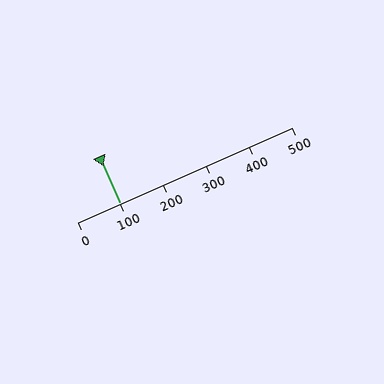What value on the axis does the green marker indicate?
The marker indicates approximately 100.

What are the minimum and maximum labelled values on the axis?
The axis runs from 0 to 500.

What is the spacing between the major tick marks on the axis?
The major ticks are spaced 100 apart.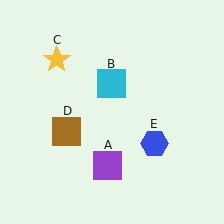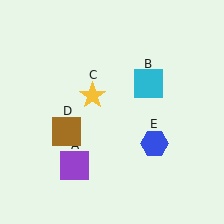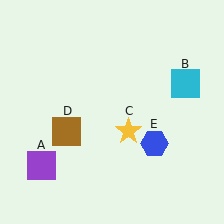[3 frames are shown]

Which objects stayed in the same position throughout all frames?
Brown square (object D) and blue hexagon (object E) remained stationary.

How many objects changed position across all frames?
3 objects changed position: purple square (object A), cyan square (object B), yellow star (object C).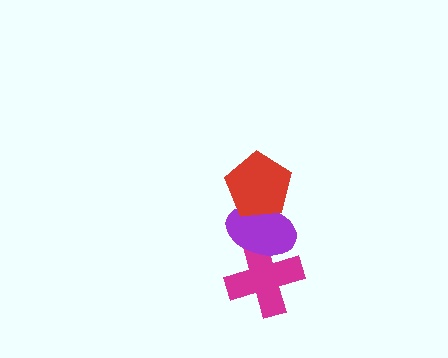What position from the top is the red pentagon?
The red pentagon is 1st from the top.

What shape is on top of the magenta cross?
The purple ellipse is on top of the magenta cross.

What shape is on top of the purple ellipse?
The red pentagon is on top of the purple ellipse.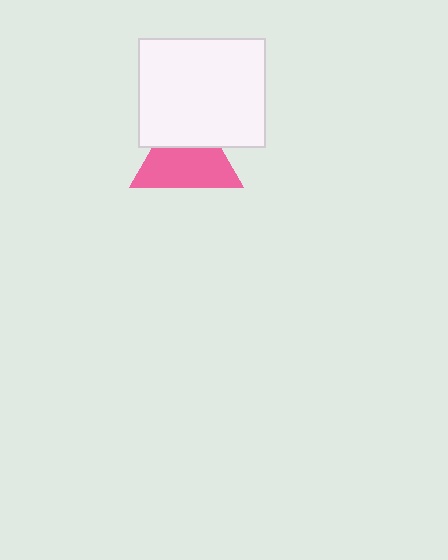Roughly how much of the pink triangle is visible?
About half of it is visible (roughly 64%).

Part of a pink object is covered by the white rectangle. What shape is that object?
It is a triangle.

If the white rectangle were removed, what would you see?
You would see the complete pink triangle.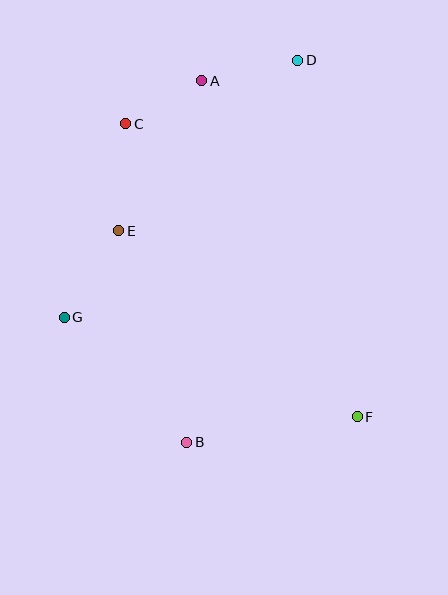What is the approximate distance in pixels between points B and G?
The distance between B and G is approximately 175 pixels.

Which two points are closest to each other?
Points A and C are closest to each other.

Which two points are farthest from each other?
Points B and D are farthest from each other.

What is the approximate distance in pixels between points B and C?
The distance between B and C is approximately 325 pixels.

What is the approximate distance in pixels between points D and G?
The distance between D and G is approximately 347 pixels.